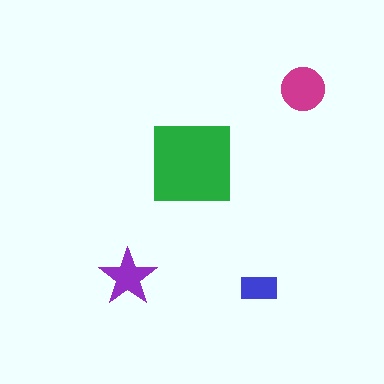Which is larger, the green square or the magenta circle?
The green square.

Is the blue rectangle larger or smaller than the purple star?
Smaller.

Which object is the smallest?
The blue rectangle.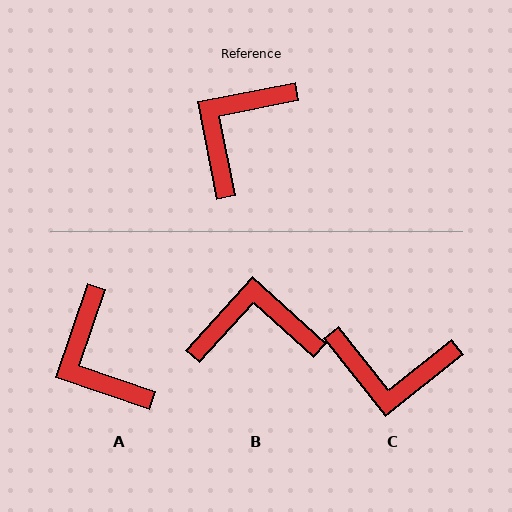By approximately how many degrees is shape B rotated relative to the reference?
Approximately 53 degrees clockwise.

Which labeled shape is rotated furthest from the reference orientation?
C, about 117 degrees away.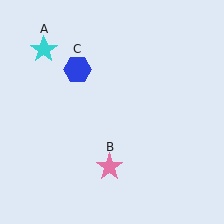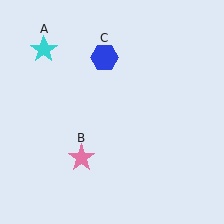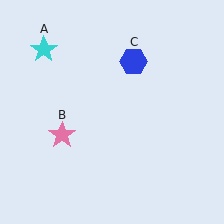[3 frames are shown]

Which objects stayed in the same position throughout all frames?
Cyan star (object A) remained stationary.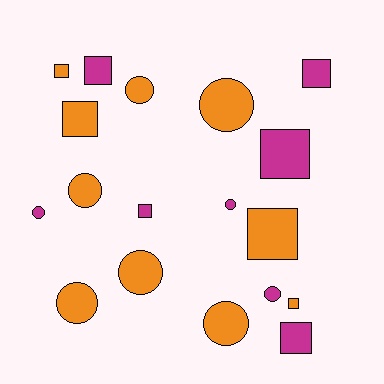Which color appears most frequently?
Orange, with 10 objects.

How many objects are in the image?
There are 18 objects.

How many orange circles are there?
There are 6 orange circles.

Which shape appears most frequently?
Circle, with 9 objects.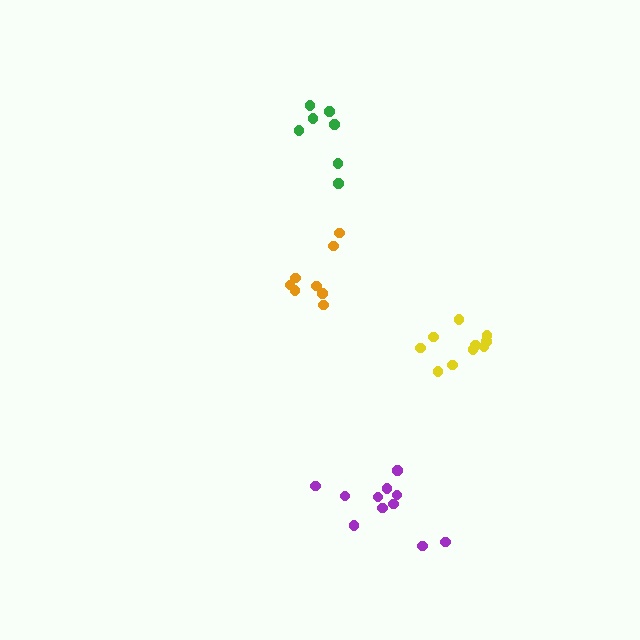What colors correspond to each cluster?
The clusters are colored: green, orange, yellow, purple.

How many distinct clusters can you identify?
There are 4 distinct clusters.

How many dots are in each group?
Group 1: 7 dots, Group 2: 8 dots, Group 3: 10 dots, Group 4: 11 dots (36 total).